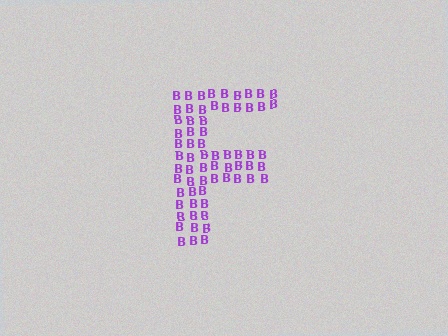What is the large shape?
The large shape is the letter F.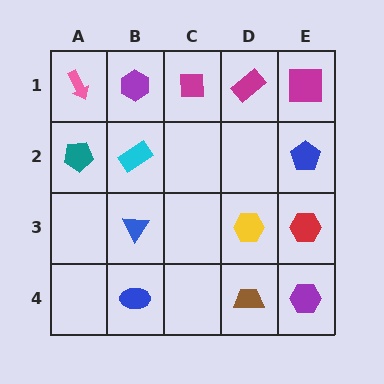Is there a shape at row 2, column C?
No, that cell is empty.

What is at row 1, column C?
A magenta square.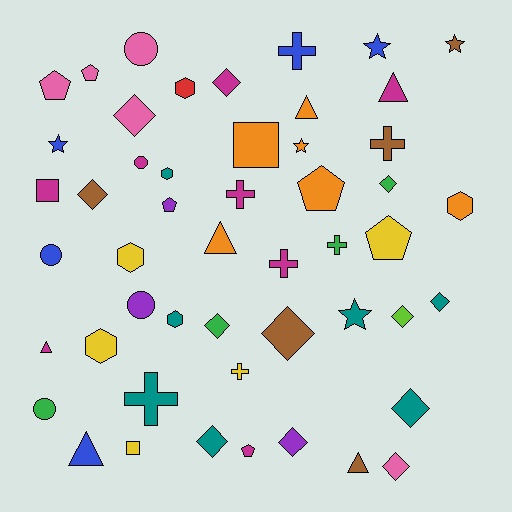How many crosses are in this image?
There are 7 crosses.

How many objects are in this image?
There are 50 objects.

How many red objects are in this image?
There is 1 red object.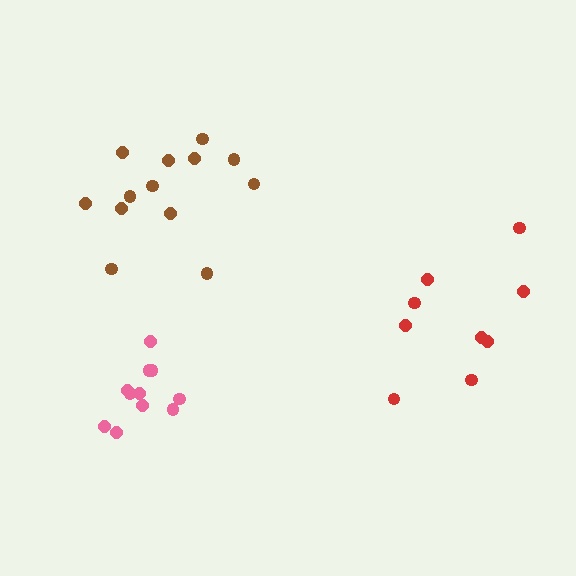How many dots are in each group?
Group 1: 11 dots, Group 2: 13 dots, Group 3: 9 dots (33 total).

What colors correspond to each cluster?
The clusters are colored: pink, brown, red.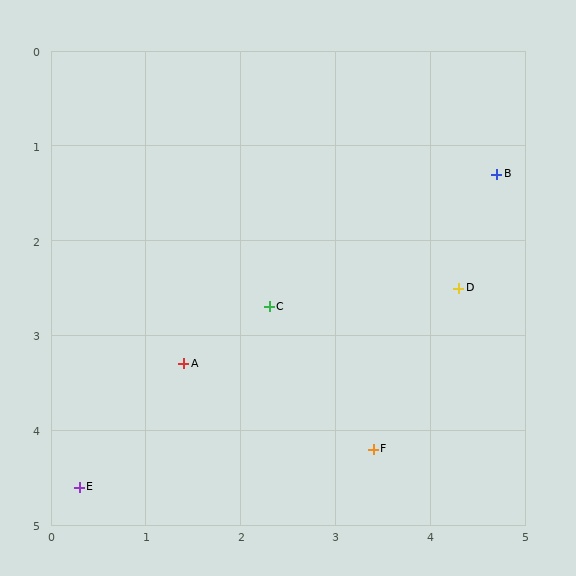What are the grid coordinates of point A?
Point A is at approximately (1.4, 3.3).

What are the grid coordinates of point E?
Point E is at approximately (0.3, 4.6).